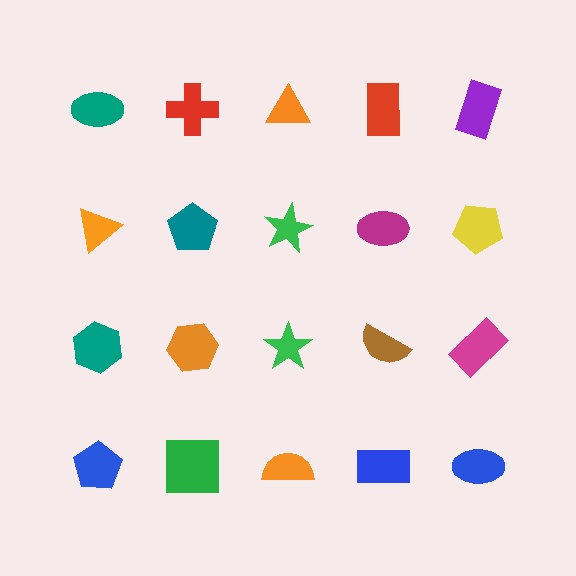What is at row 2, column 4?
A magenta ellipse.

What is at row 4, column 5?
A blue ellipse.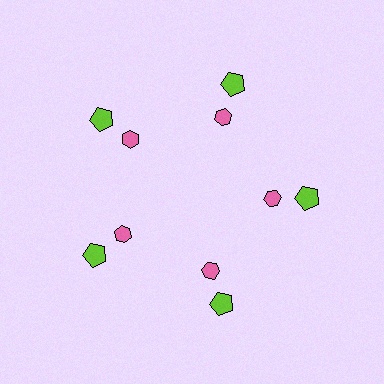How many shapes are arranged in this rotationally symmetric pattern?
There are 10 shapes, arranged in 5 groups of 2.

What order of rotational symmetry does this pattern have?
This pattern has 5-fold rotational symmetry.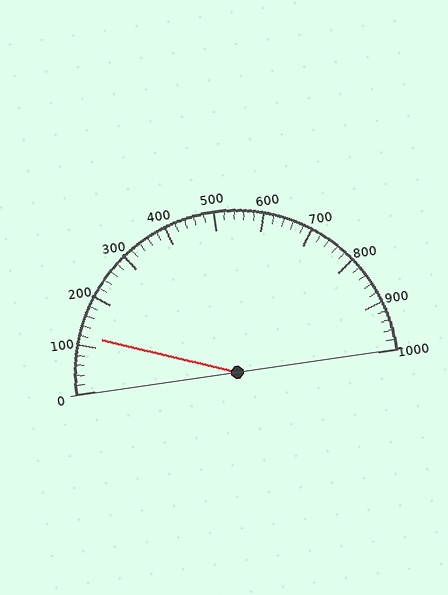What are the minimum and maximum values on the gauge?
The gauge ranges from 0 to 1000.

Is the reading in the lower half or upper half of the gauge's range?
The reading is in the lower half of the range (0 to 1000).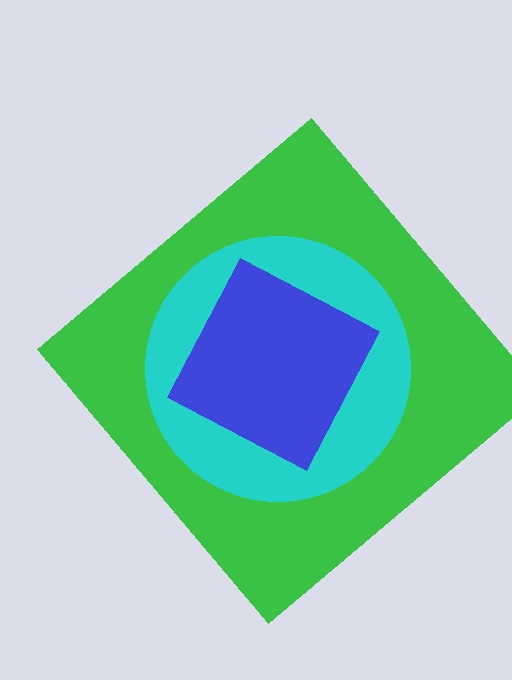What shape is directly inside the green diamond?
The cyan circle.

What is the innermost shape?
The blue diamond.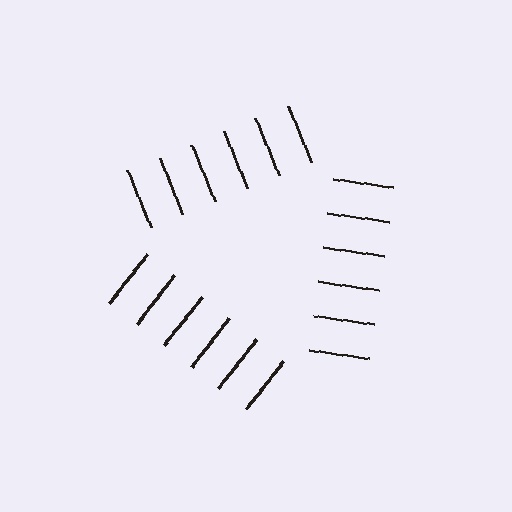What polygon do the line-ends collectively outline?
An illusory triangle — the line segments terminate on its edges but no continuous stroke is drawn.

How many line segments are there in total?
18 — 6 along each of the 3 edges.